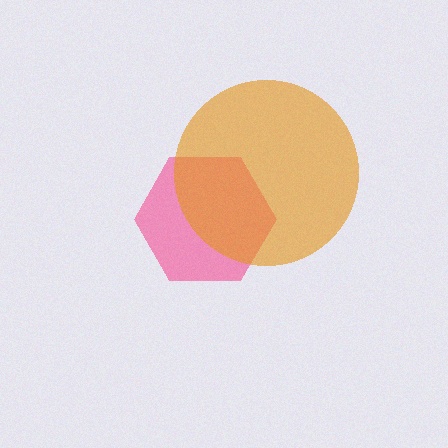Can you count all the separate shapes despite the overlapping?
Yes, there are 2 separate shapes.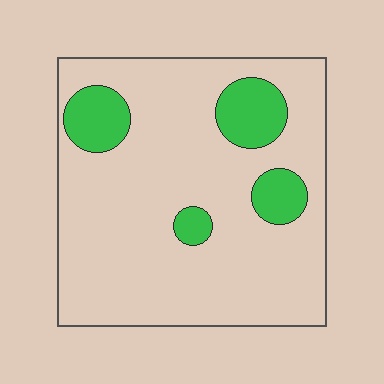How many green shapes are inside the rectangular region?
4.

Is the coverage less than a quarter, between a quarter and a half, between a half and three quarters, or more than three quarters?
Less than a quarter.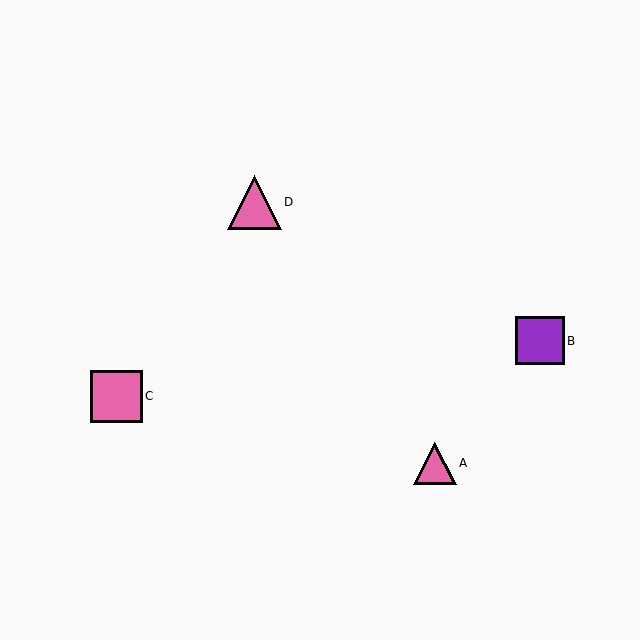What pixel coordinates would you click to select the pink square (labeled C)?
Click at (116, 396) to select the pink square C.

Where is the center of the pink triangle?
The center of the pink triangle is at (435, 463).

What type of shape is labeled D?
Shape D is a pink triangle.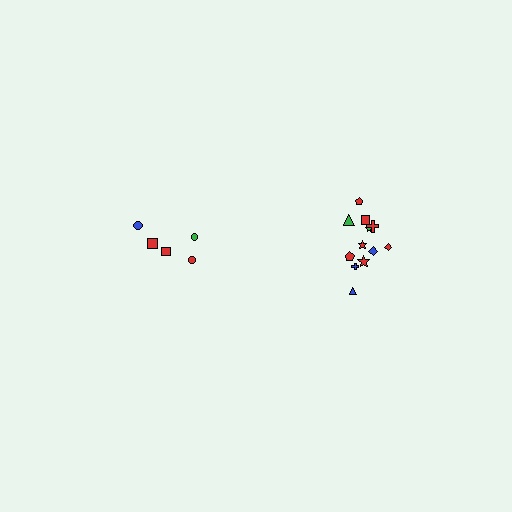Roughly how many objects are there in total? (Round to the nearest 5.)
Roughly 15 objects in total.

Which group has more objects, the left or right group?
The right group.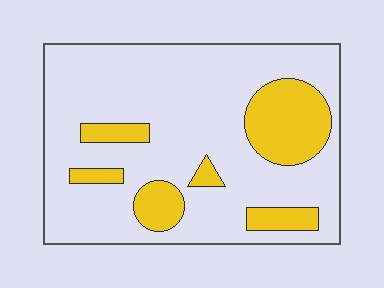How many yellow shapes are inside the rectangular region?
6.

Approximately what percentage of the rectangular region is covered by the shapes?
Approximately 20%.